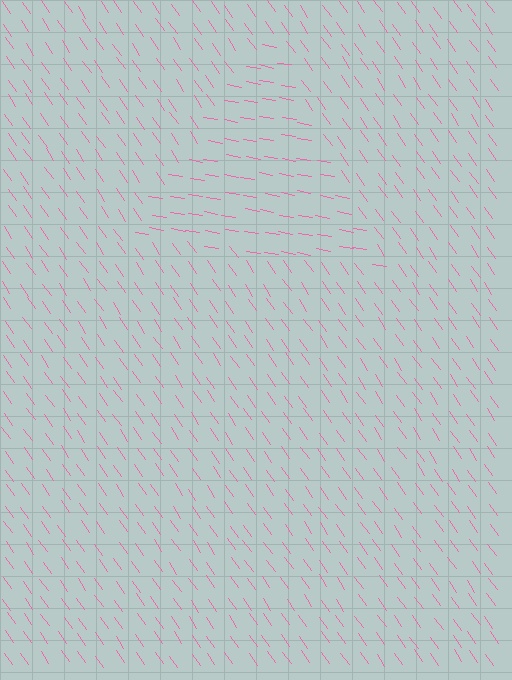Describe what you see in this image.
The image is filled with small pink line segments. A triangle region in the image has lines oriented differently from the surrounding lines, creating a visible texture boundary.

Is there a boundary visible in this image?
Yes, there is a texture boundary formed by a change in line orientation.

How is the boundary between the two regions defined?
The boundary is defined purely by a change in line orientation (approximately 45 degrees difference). All lines are the same color and thickness.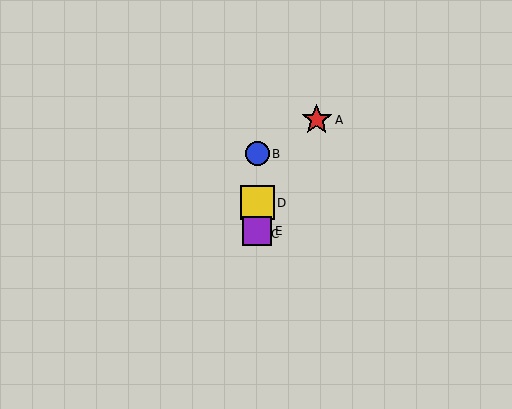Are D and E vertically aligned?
Yes, both are at x≈257.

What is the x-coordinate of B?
Object B is at x≈257.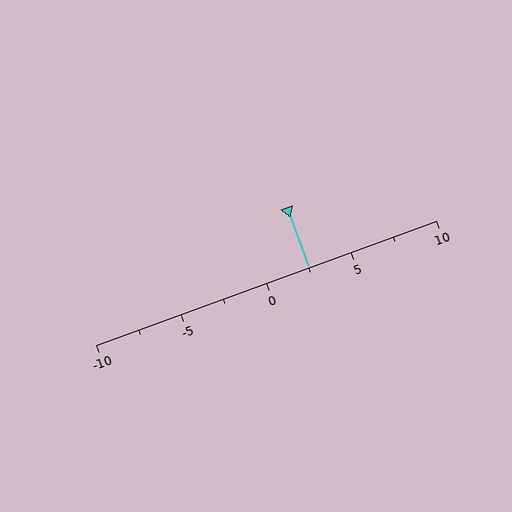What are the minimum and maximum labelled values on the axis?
The axis runs from -10 to 10.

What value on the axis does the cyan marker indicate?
The marker indicates approximately 2.5.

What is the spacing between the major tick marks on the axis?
The major ticks are spaced 5 apart.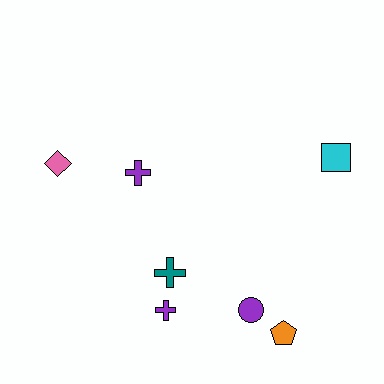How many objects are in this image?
There are 7 objects.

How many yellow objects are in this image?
There are no yellow objects.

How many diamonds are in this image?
There is 1 diamond.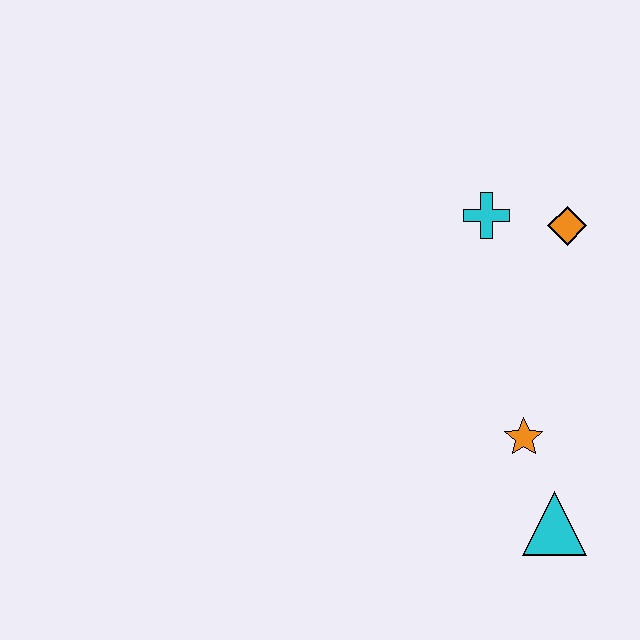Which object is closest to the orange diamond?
The cyan cross is closest to the orange diamond.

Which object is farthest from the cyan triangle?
The cyan cross is farthest from the cyan triangle.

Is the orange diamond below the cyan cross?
Yes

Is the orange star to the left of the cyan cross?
No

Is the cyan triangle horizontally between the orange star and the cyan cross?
No